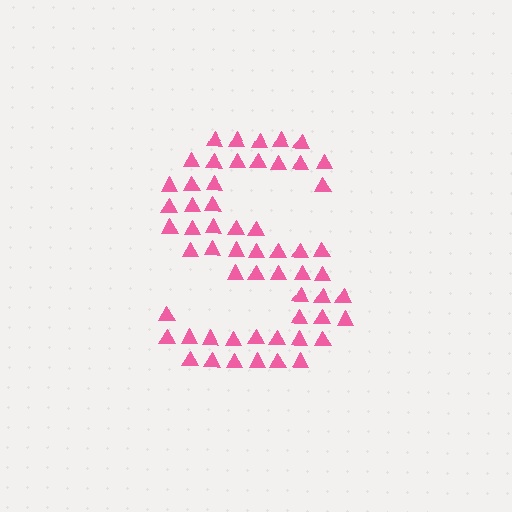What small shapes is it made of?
It is made of small triangles.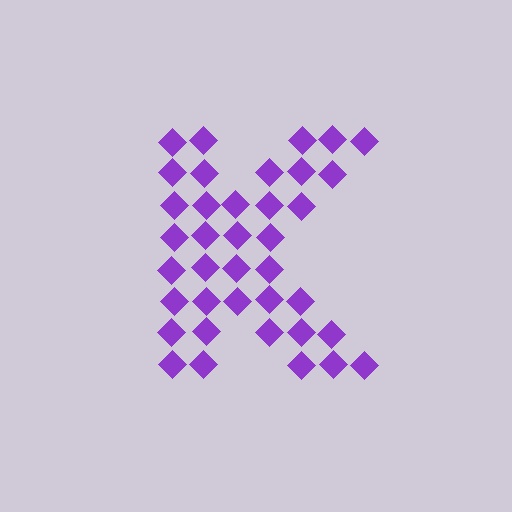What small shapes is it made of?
It is made of small diamonds.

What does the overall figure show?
The overall figure shows the letter K.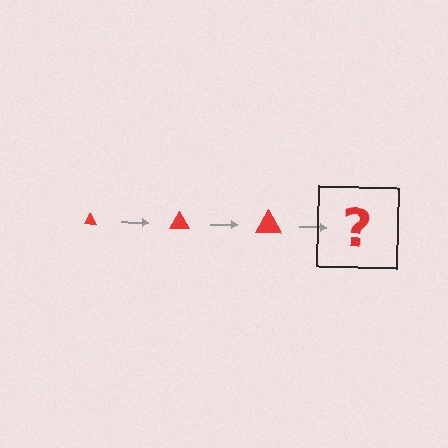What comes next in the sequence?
The next element should be a red triangle, larger than the previous one.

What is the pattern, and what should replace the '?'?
The pattern is that the triangle gets progressively larger each step. The '?' should be a red triangle, larger than the previous one.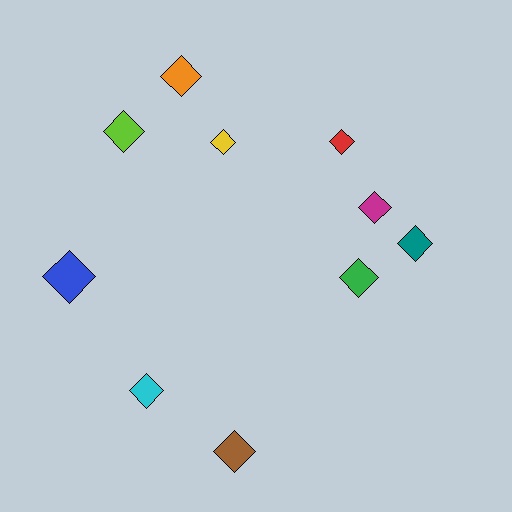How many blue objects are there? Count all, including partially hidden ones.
There is 1 blue object.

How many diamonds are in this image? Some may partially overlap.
There are 10 diamonds.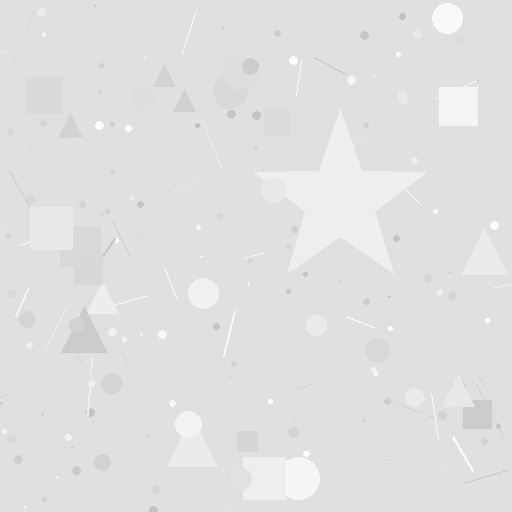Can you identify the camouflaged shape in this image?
The camouflaged shape is a star.